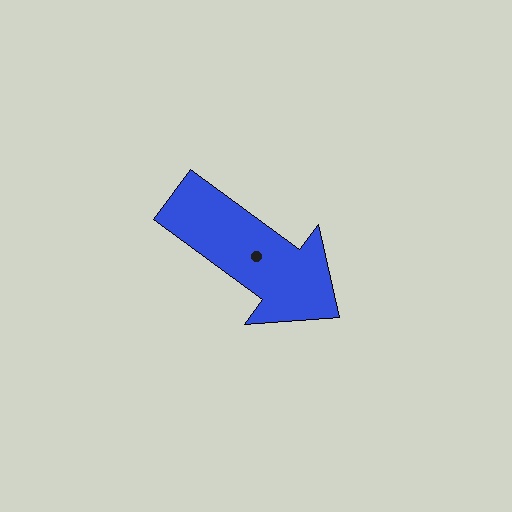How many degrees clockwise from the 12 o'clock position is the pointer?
Approximately 126 degrees.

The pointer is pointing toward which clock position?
Roughly 4 o'clock.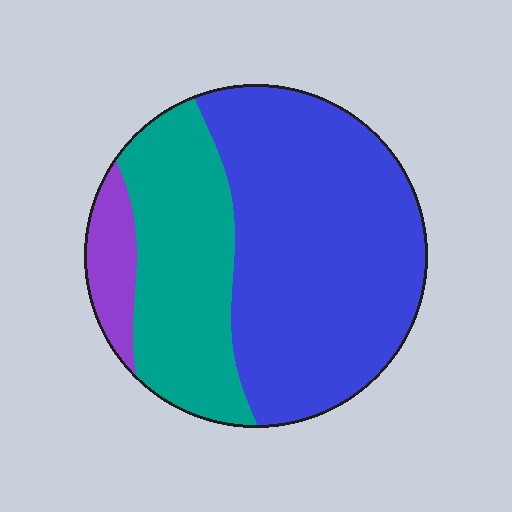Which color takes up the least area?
Purple, at roughly 10%.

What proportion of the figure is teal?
Teal covers roughly 30% of the figure.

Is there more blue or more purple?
Blue.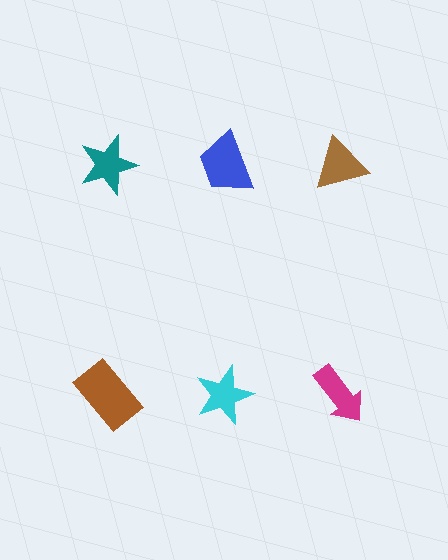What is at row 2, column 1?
A brown rectangle.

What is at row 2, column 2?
A cyan star.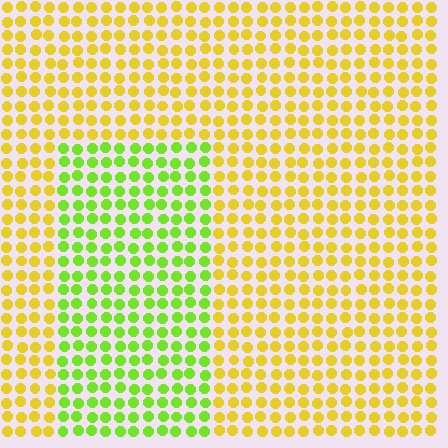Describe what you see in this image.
The image is filled with small yellow elements in a uniform arrangement. A rectangle-shaped region is visible where the elements are tinted to a slightly different hue, forming a subtle color boundary.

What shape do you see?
I see a rectangle.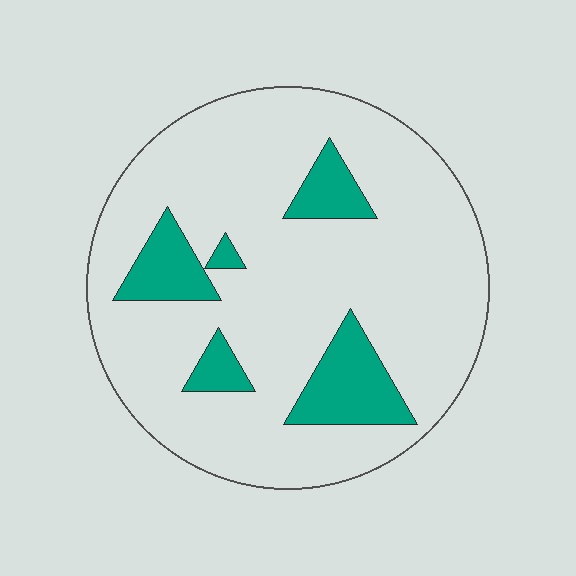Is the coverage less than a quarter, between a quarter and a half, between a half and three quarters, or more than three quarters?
Less than a quarter.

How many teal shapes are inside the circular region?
5.